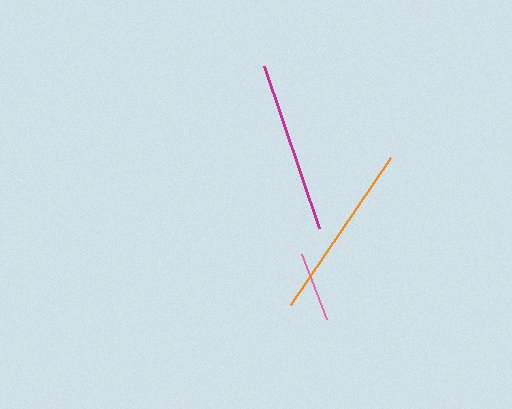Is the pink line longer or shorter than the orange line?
The orange line is longer than the pink line.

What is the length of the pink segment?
The pink segment is approximately 70 pixels long.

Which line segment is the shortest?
The pink line is the shortest at approximately 70 pixels.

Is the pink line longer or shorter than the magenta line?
The magenta line is longer than the pink line.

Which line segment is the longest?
The orange line is the longest at approximately 178 pixels.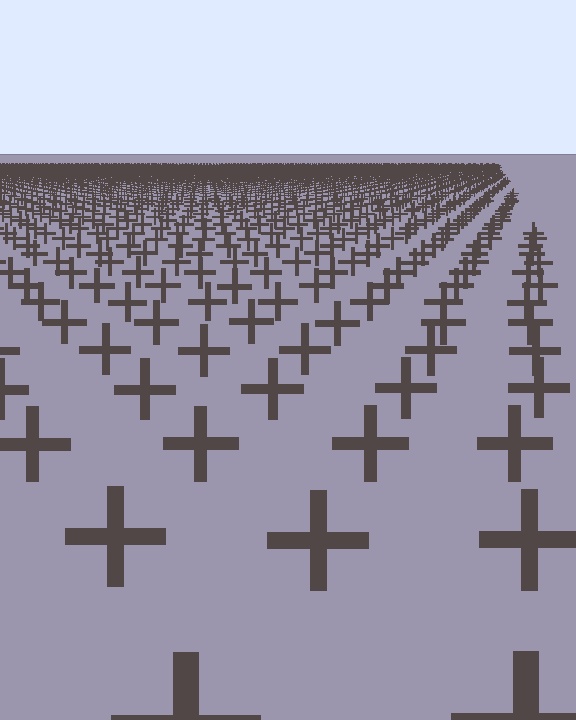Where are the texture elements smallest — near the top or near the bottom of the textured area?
Near the top.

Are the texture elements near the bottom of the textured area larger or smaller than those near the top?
Larger. Near the bottom, elements are closer to the viewer and appear at a bigger on-screen size.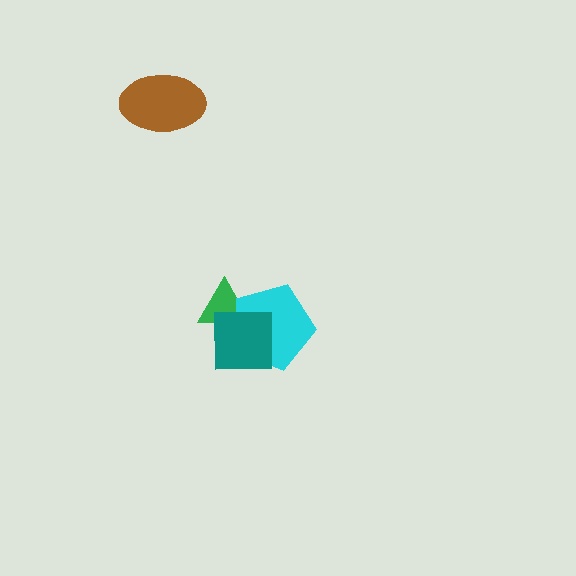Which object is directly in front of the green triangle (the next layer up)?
The cyan pentagon is directly in front of the green triangle.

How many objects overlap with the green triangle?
2 objects overlap with the green triangle.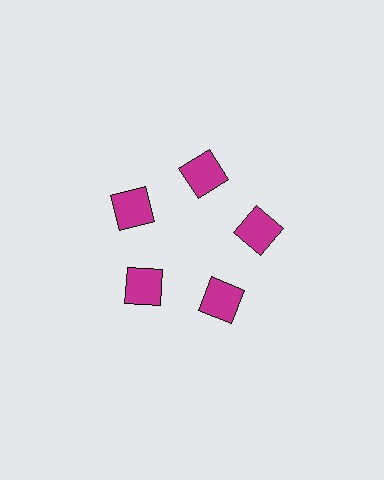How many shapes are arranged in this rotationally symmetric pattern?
There are 5 shapes, arranged in 5 groups of 1.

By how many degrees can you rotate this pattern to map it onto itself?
The pattern maps onto itself every 72 degrees of rotation.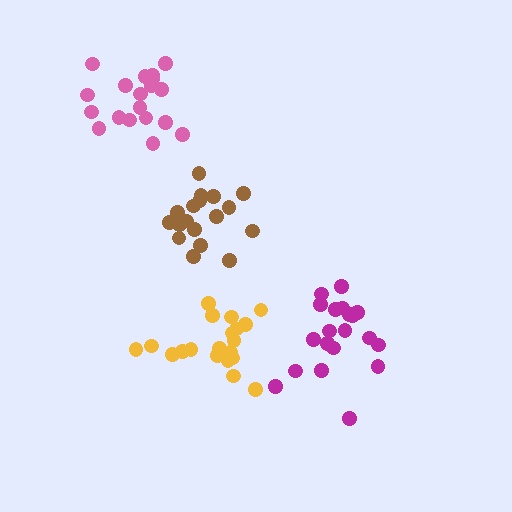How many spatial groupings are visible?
There are 4 spatial groupings.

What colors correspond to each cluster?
The clusters are colored: magenta, brown, pink, yellow.